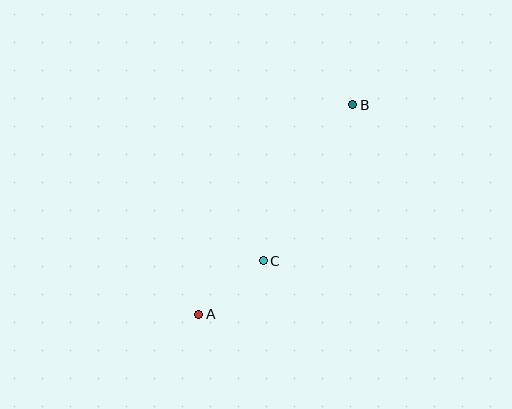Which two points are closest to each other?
Points A and C are closest to each other.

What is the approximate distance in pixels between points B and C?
The distance between B and C is approximately 180 pixels.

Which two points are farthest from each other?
Points A and B are farthest from each other.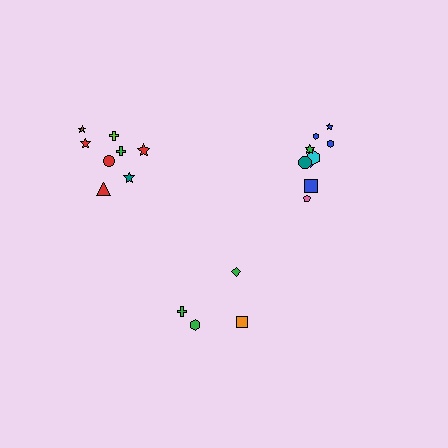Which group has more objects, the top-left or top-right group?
The top-right group.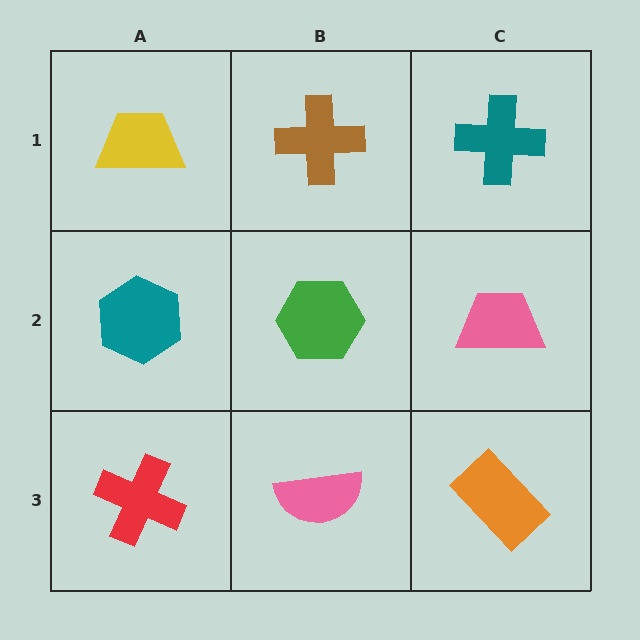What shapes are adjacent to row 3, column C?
A pink trapezoid (row 2, column C), a pink semicircle (row 3, column B).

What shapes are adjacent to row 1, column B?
A green hexagon (row 2, column B), a yellow trapezoid (row 1, column A), a teal cross (row 1, column C).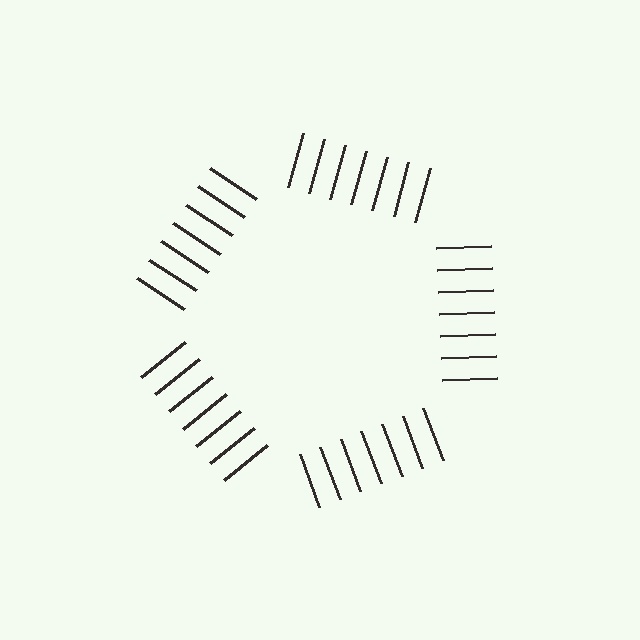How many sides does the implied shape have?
5 sides — the line-ends trace a pentagon.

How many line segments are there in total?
35 — 7 along each of the 5 edges.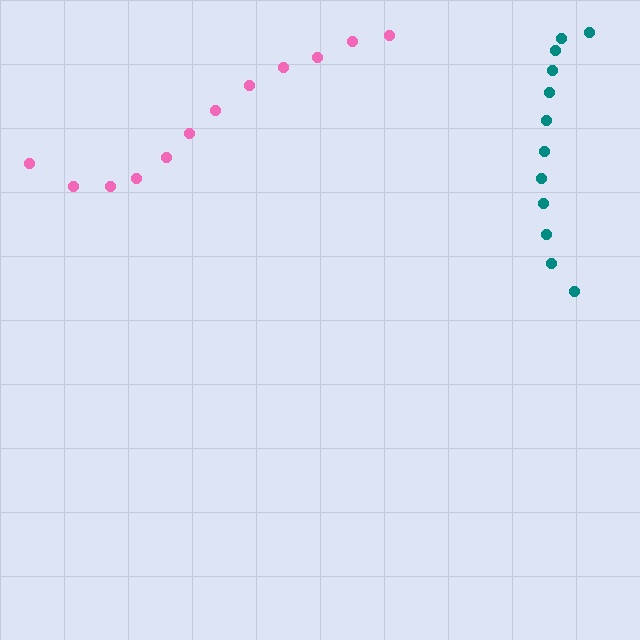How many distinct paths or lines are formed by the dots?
There are 2 distinct paths.